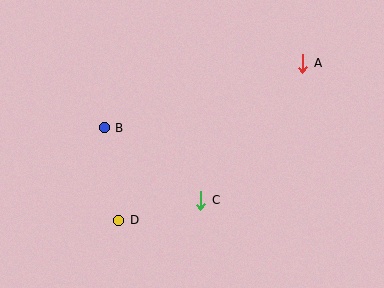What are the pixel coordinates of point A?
Point A is at (303, 63).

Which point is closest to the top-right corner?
Point A is closest to the top-right corner.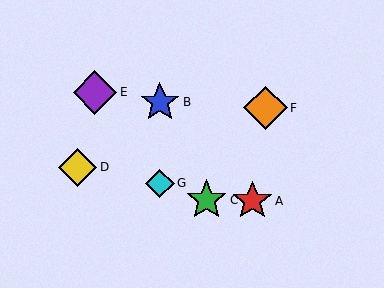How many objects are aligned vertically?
2 objects (B, G) are aligned vertically.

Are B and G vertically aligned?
Yes, both are at x≈160.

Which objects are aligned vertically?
Objects B, G are aligned vertically.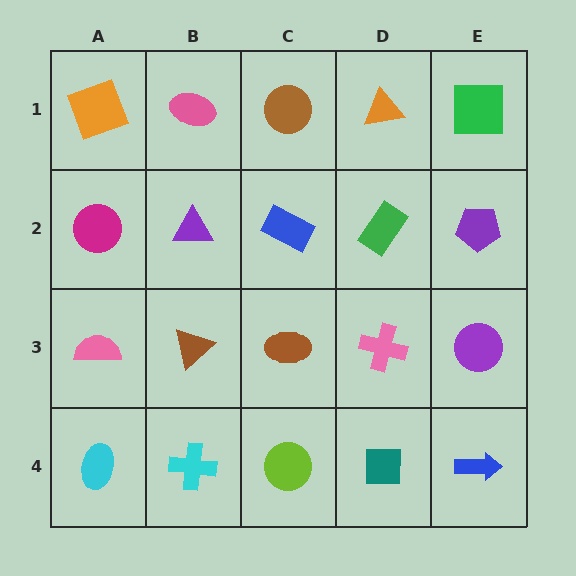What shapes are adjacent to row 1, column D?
A green rectangle (row 2, column D), a brown circle (row 1, column C), a green square (row 1, column E).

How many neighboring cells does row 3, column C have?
4.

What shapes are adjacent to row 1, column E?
A purple pentagon (row 2, column E), an orange triangle (row 1, column D).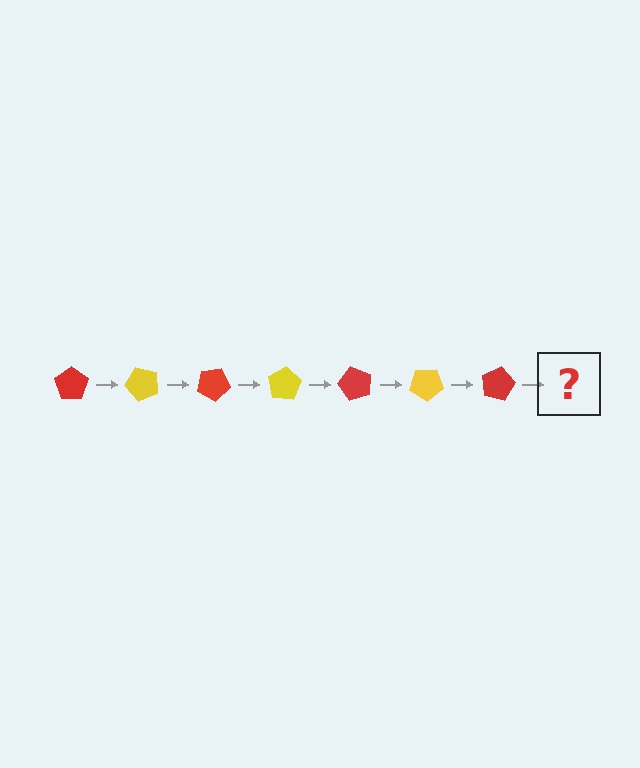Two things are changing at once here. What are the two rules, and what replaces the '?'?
The two rules are that it rotates 50 degrees each step and the color cycles through red and yellow. The '?' should be a yellow pentagon, rotated 350 degrees from the start.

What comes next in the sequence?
The next element should be a yellow pentagon, rotated 350 degrees from the start.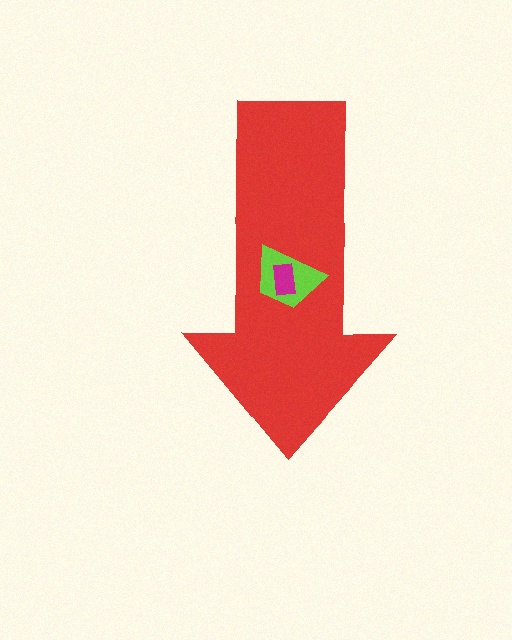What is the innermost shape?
The magenta rectangle.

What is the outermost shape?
The red arrow.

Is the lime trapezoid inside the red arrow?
Yes.